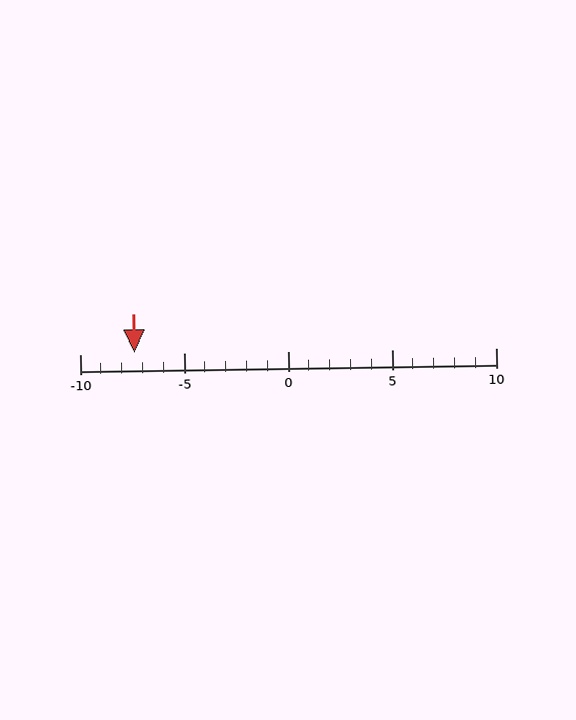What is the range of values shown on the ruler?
The ruler shows values from -10 to 10.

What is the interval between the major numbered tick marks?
The major tick marks are spaced 5 units apart.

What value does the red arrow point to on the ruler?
The red arrow points to approximately -7.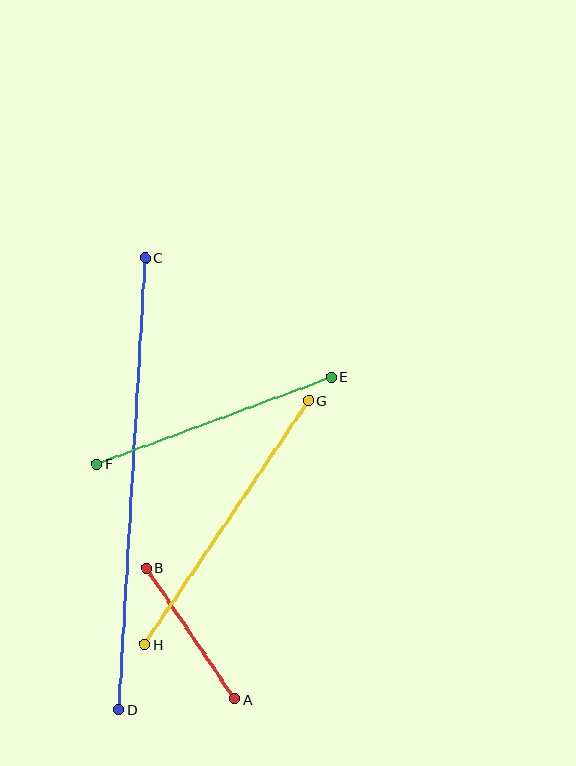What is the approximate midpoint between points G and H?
The midpoint is at approximately (227, 522) pixels.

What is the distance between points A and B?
The distance is approximately 158 pixels.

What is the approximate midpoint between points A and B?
The midpoint is at approximately (190, 633) pixels.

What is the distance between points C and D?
The distance is approximately 453 pixels.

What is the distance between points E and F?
The distance is approximately 251 pixels.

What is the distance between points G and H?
The distance is approximately 294 pixels.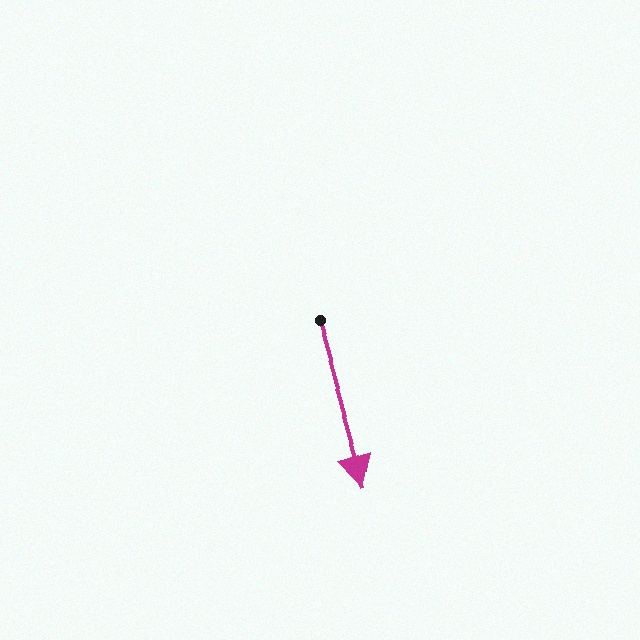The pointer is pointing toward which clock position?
Roughly 5 o'clock.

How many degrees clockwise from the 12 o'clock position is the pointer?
Approximately 164 degrees.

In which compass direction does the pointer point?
South.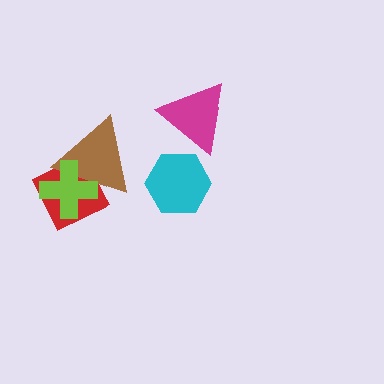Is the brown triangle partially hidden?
Yes, it is partially covered by another shape.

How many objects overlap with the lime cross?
2 objects overlap with the lime cross.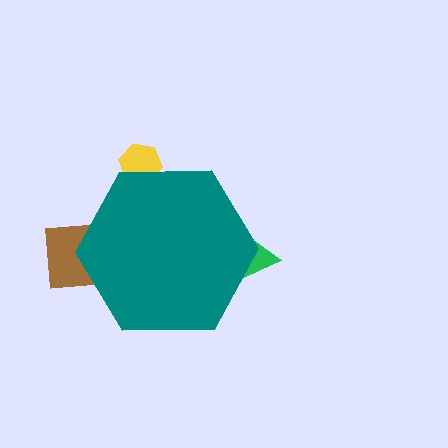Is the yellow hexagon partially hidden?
Yes, the yellow hexagon is partially hidden behind the teal hexagon.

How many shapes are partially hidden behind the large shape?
3 shapes are partially hidden.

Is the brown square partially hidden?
Yes, the brown square is partially hidden behind the teal hexagon.